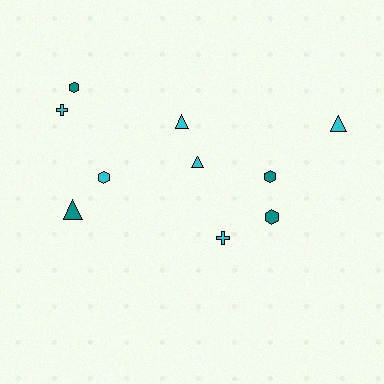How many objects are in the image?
There are 10 objects.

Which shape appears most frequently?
Triangle, with 4 objects.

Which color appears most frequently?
Cyan, with 6 objects.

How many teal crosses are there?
There are no teal crosses.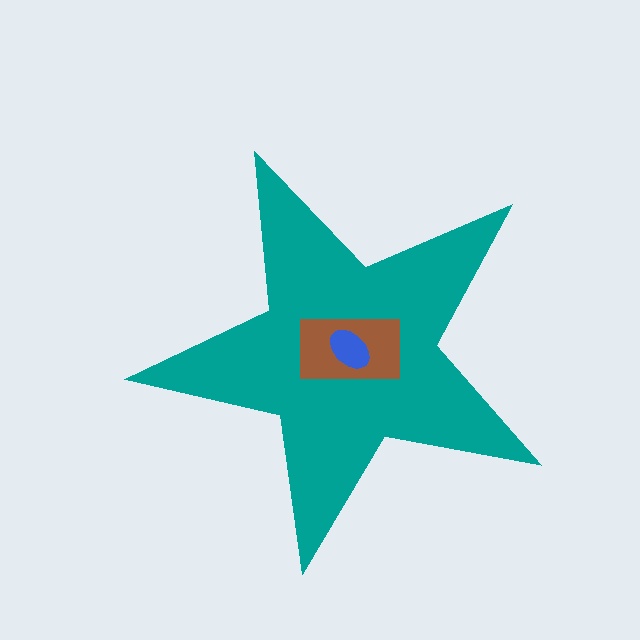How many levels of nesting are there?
3.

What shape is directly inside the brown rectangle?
The blue ellipse.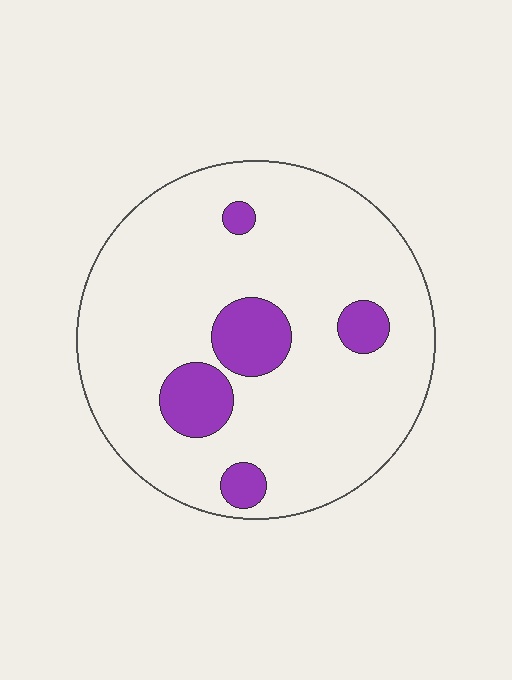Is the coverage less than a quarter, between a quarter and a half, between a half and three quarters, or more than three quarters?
Less than a quarter.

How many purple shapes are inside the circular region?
5.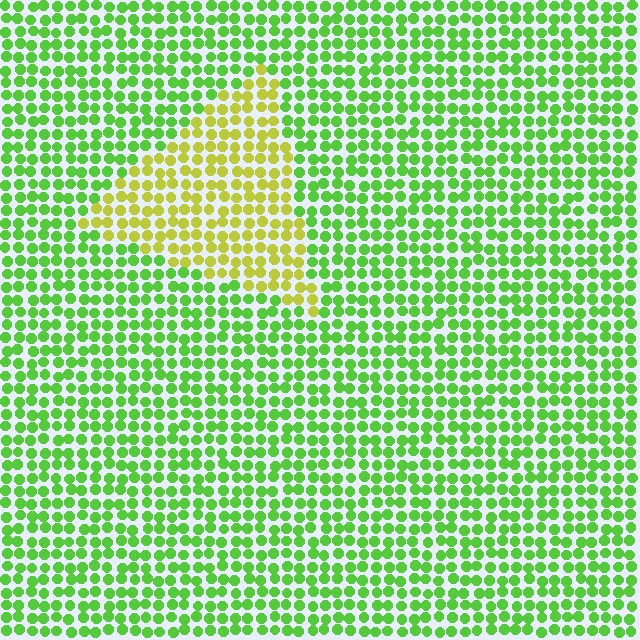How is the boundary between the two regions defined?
The boundary is defined purely by a slight shift in hue (about 43 degrees). Spacing, size, and orientation are identical on both sides.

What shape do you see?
I see a triangle.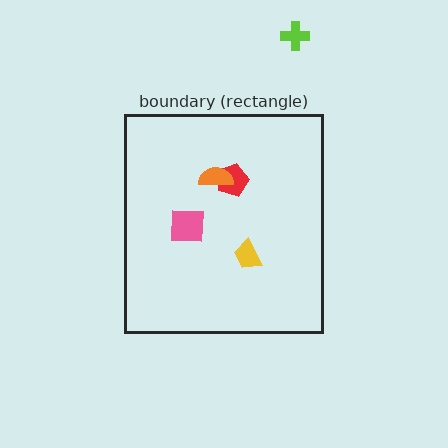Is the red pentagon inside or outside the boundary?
Inside.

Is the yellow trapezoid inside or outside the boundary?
Inside.